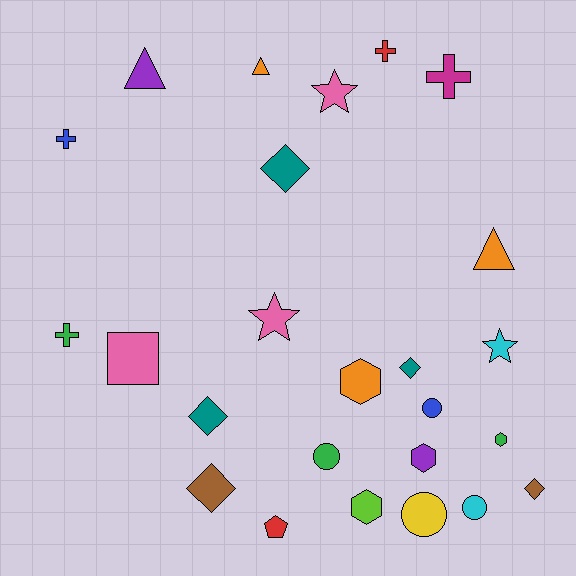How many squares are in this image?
There is 1 square.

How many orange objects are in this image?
There are 3 orange objects.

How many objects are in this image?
There are 25 objects.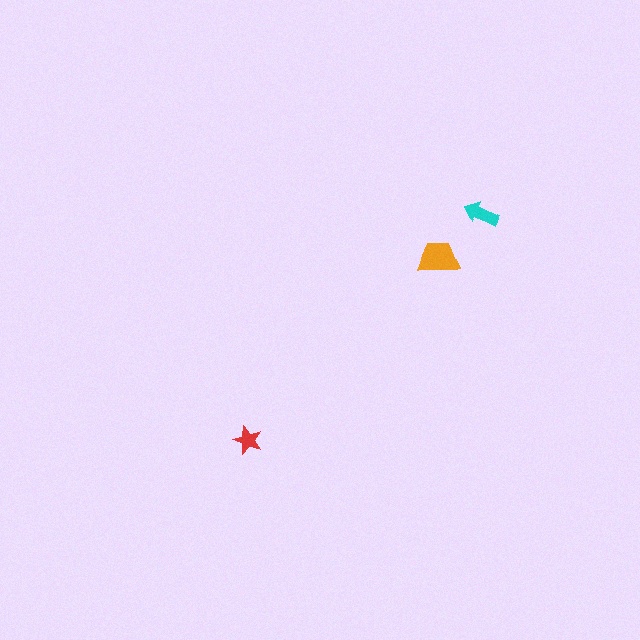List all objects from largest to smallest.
The orange trapezoid, the cyan arrow, the red star.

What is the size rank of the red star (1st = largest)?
3rd.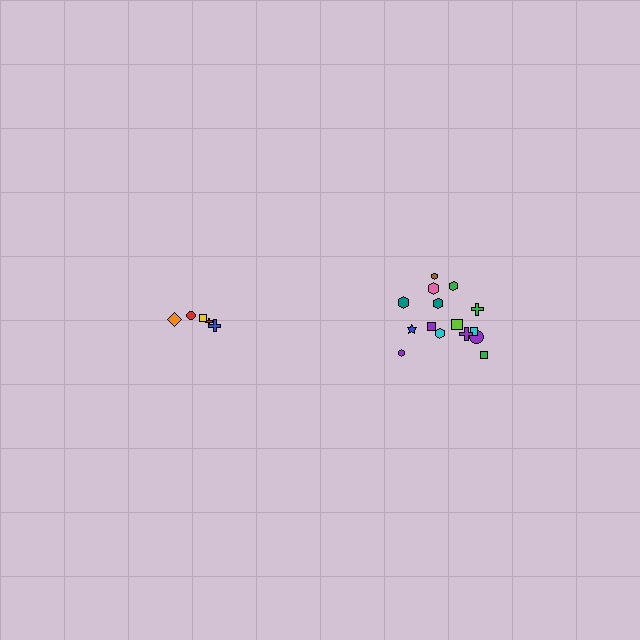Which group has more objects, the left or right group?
The right group.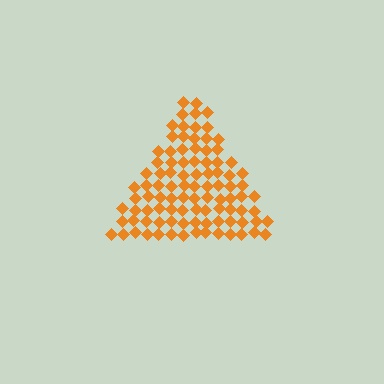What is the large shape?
The large shape is a triangle.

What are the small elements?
The small elements are diamonds.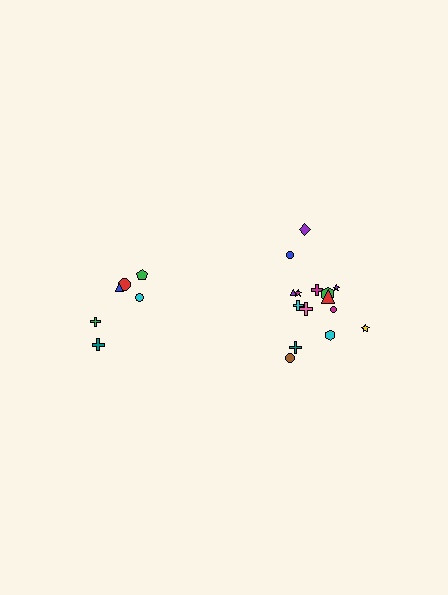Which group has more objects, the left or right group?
The right group.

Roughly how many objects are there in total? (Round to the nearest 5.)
Roughly 20 objects in total.